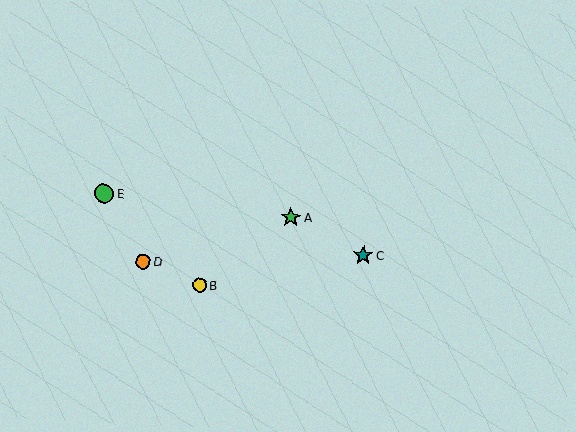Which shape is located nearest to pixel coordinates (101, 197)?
The green circle (labeled E) at (104, 193) is nearest to that location.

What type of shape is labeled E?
Shape E is a green circle.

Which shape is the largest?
The green star (labeled A) is the largest.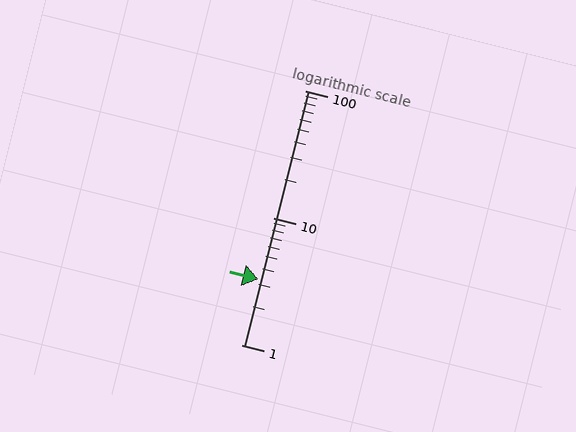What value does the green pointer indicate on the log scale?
The pointer indicates approximately 3.3.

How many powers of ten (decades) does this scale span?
The scale spans 2 decades, from 1 to 100.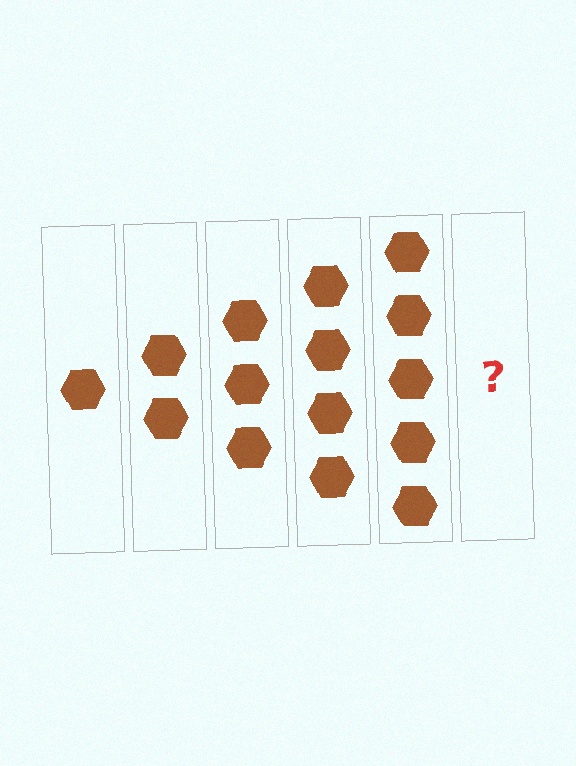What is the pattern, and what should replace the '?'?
The pattern is that each step adds one more hexagon. The '?' should be 6 hexagons.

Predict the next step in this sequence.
The next step is 6 hexagons.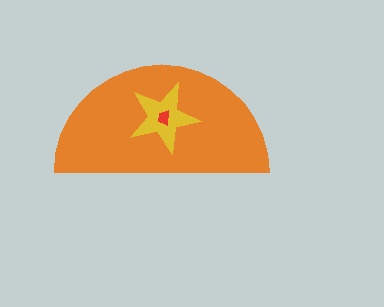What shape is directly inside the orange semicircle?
The yellow star.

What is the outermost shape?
The orange semicircle.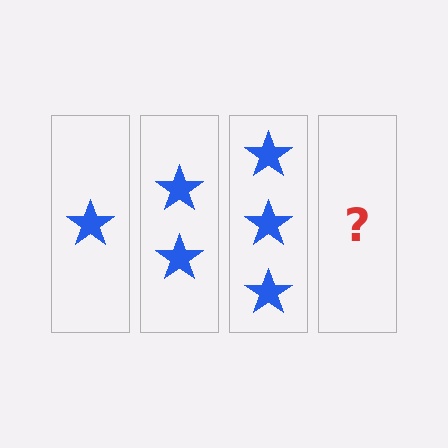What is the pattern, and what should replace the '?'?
The pattern is that each step adds one more star. The '?' should be 4 stars.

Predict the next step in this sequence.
The next step is 4 stars.